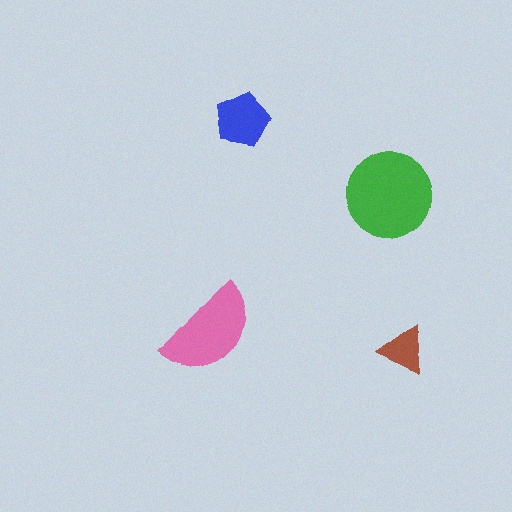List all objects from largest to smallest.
The green circle, the pink semicircle, the blue pentagon, the brown triangle.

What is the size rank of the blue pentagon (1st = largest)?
3rd.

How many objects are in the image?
There are 4 objects in the image.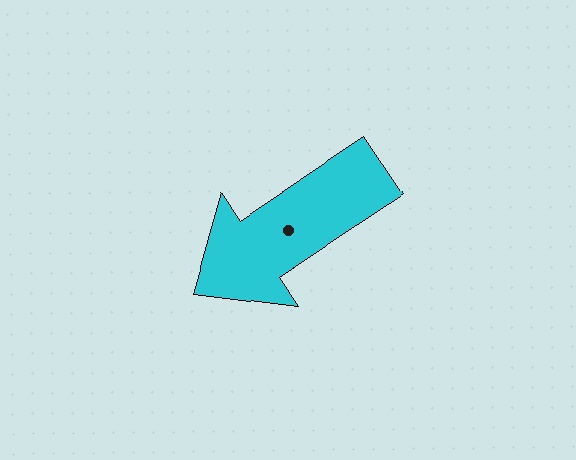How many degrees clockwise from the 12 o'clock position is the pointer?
Approximately 237 degrees.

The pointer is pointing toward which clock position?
Roughly 8 o'clock.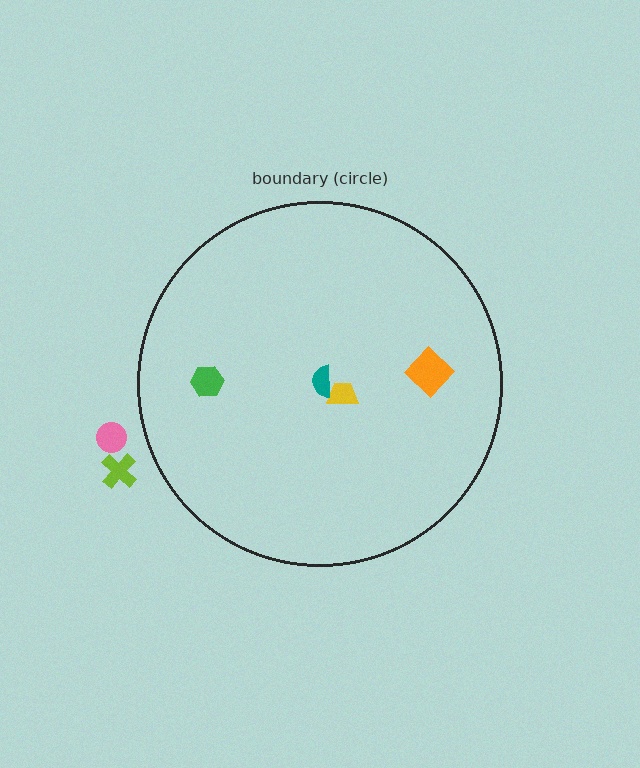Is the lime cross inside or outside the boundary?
Outside.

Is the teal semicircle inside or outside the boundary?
Inside.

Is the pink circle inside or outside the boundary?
Outside.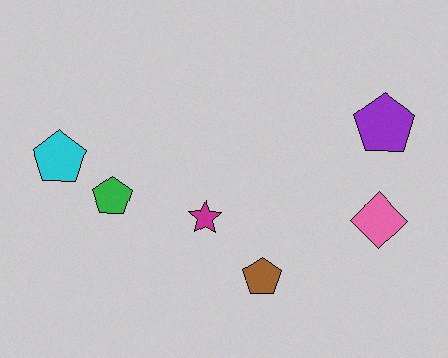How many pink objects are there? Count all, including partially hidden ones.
There is 1 pink object.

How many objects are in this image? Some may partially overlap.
There are 6 objects.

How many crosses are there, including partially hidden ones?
There are no crosses.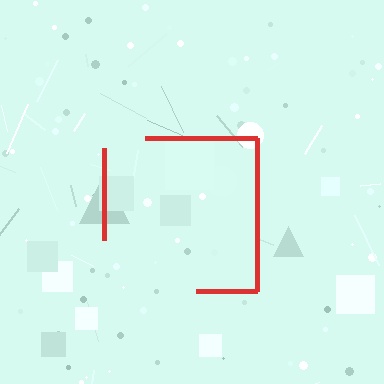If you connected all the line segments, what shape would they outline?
They would outline a square.